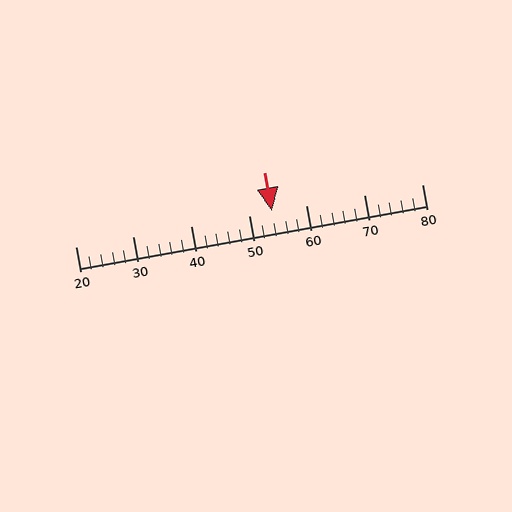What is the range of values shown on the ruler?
The ruler shows values from 20 to 80.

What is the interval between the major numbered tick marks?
The major tick marks are spaced 10 units apart.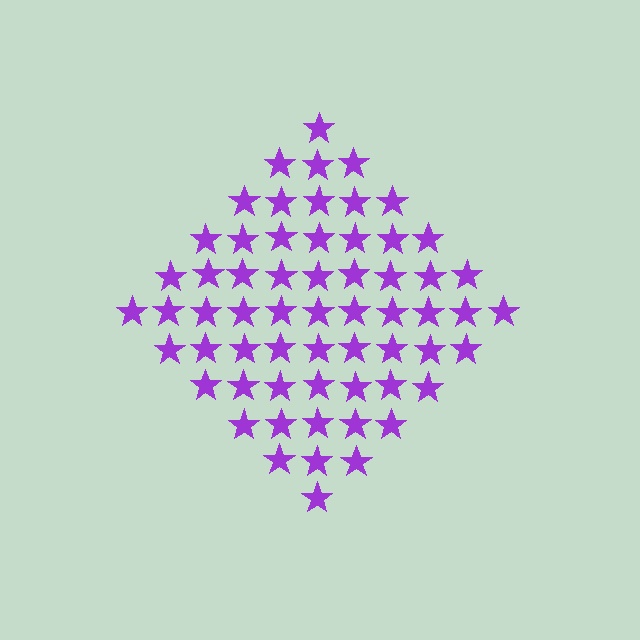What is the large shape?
The large shape is a diamond.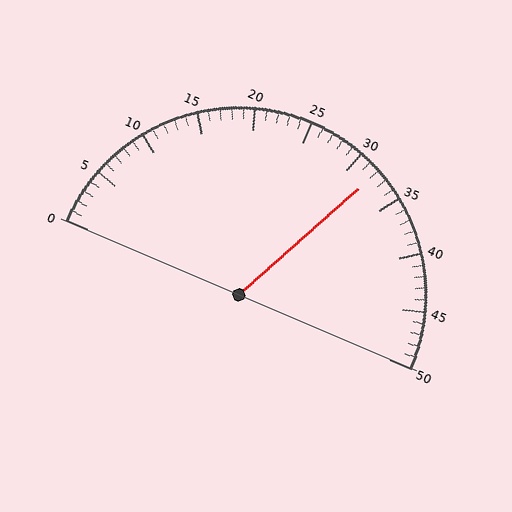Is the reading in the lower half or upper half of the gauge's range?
The reading is in the upper half of the range (0 to 50).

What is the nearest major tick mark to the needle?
The nearest major tick mark is 30.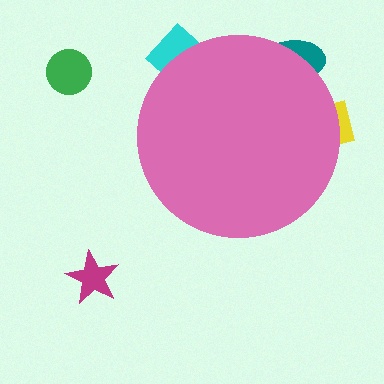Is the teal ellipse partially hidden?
Yes, the teal ellipse is partially hidden behind the pink circle.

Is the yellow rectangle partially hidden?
Yes, the yellow rectangle is partially hidden behind the pink circle.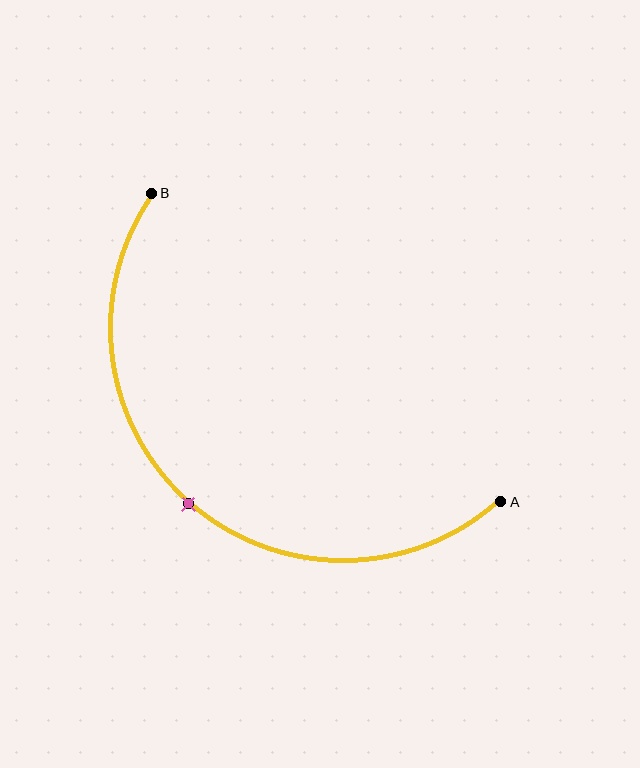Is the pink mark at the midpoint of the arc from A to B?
Yes. The pink mark lies on the arc at equal arc-length from both A and B — it is the arc midpoint.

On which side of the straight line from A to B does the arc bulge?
The arc bulges below and to the left of the straight line connecting A and B.